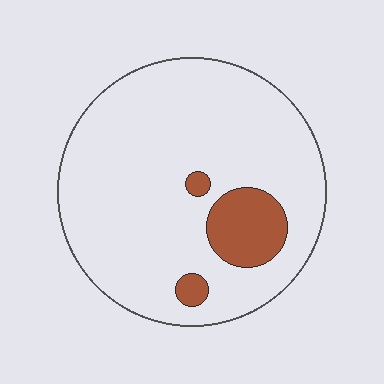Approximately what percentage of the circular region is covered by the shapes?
Approximately 10%.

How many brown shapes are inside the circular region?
3.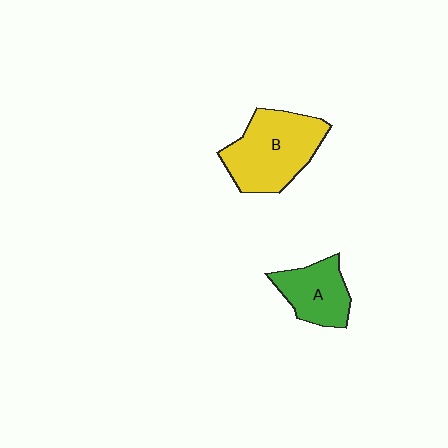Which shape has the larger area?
Shape B (yellow).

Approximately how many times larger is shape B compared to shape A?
Approximately 1.6 times.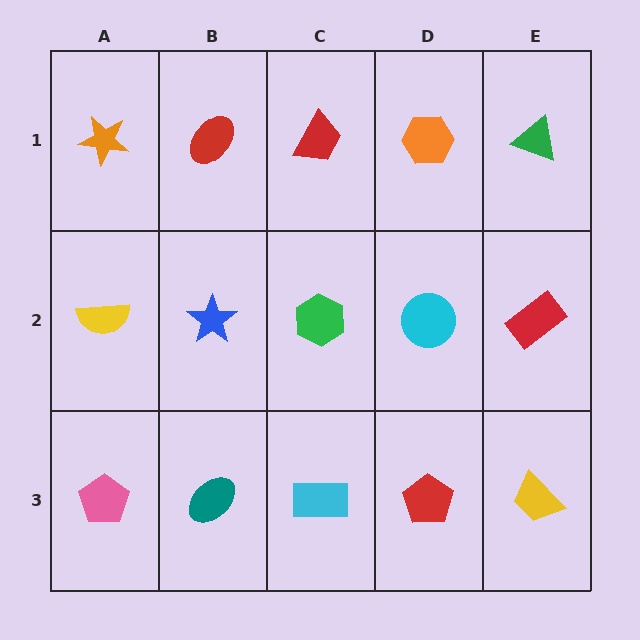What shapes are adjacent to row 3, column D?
A cyan circle (row 2, column D), a cyan rectangle (row 3, column C), a yellow trapezoid (row 3, column E).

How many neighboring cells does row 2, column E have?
3.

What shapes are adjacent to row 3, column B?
A blue star (row 2, column B), a pink pentagon (row 3, column A), a cyan rectangle (row 3, column C).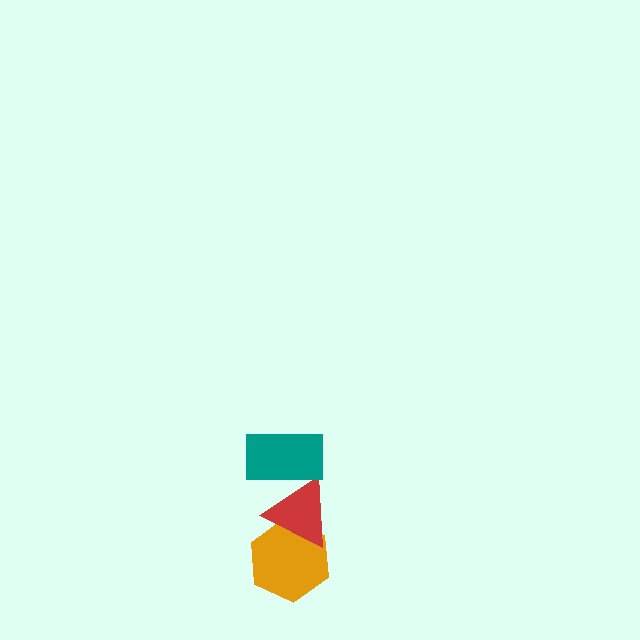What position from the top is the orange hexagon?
The orange hexagon is 3rd from the top.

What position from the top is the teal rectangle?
The teal rectangle is 1st from the top.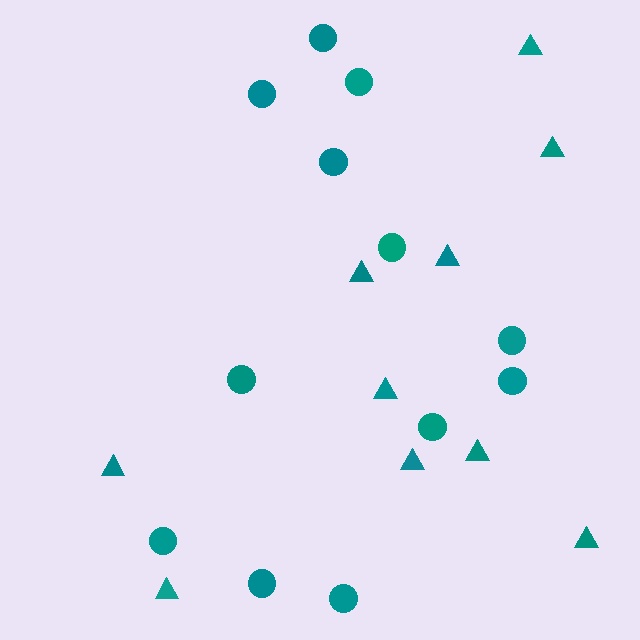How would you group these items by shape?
There are 2 groups: one group of triangles (10) and one group of circles (12).